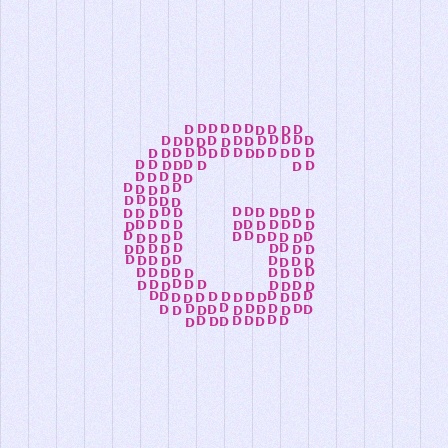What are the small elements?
The small elements are letter D's.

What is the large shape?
The large shape is the letter G.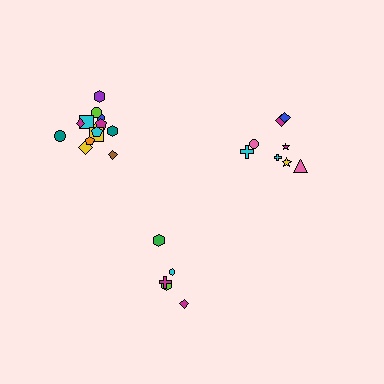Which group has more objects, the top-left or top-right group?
The top-left group.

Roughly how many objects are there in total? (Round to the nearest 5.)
Roughly 30 objects in total.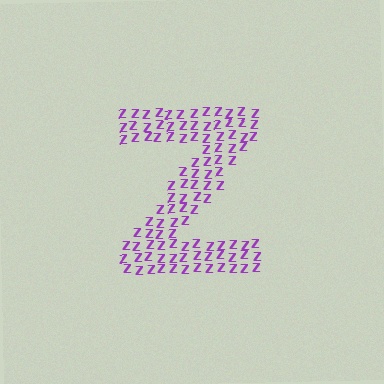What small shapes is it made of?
It is made of small letter Z's.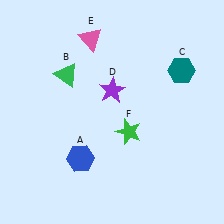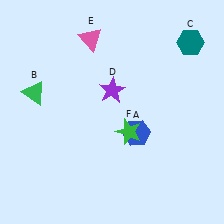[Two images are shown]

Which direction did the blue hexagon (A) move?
The blue hexagon (A) moved right.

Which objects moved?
The objects that moved are: the blue hexagon (A), the green triangle (B), the teal hexagon (C).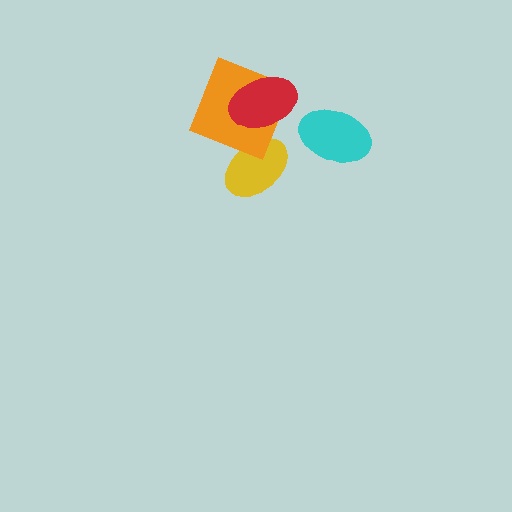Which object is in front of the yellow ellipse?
The orange square is in front of the yellow ellipse.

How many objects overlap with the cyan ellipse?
0 objects overlap with the cyan ellipse.